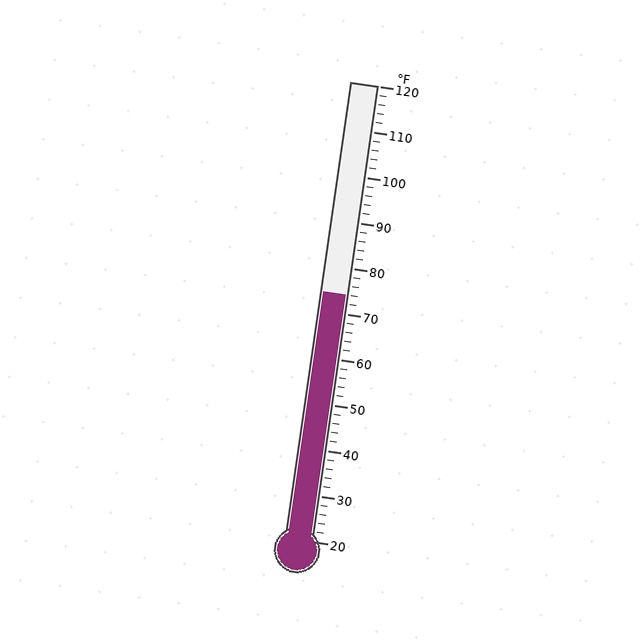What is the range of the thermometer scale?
The thermometer scale ranges from 20°F to 120°F.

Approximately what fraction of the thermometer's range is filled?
The thermometer is filled to approximately 55% of its range.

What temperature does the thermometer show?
The thermometer shows approximately 74°F.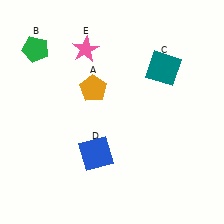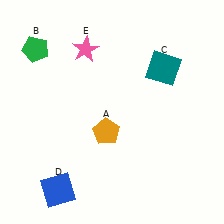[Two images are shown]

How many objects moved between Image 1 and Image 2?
2 objects moved between the two images.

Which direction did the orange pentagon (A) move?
The orange pentagon (A) moved down.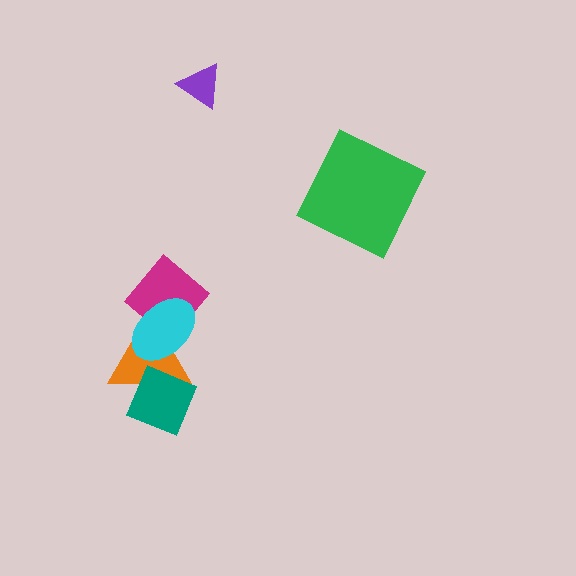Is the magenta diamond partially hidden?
Yes, it is partially covered by another shape.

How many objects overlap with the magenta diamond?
2 objects overlap with the magenta diamond.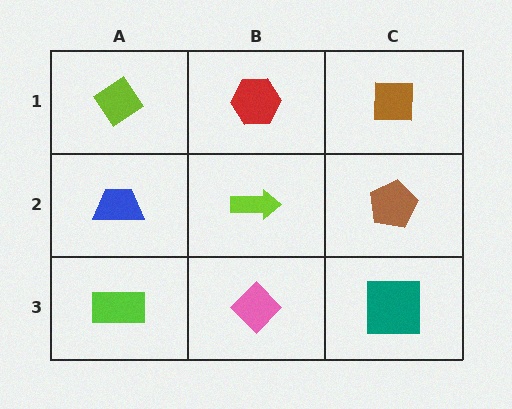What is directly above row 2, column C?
A brown square.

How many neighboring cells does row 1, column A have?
2.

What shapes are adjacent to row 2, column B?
A red hexagon (row 1, column B), a pink diamond (row 3, column B), a blue trapezoid (row 2, column A), a brown pentagon (row 2, column C).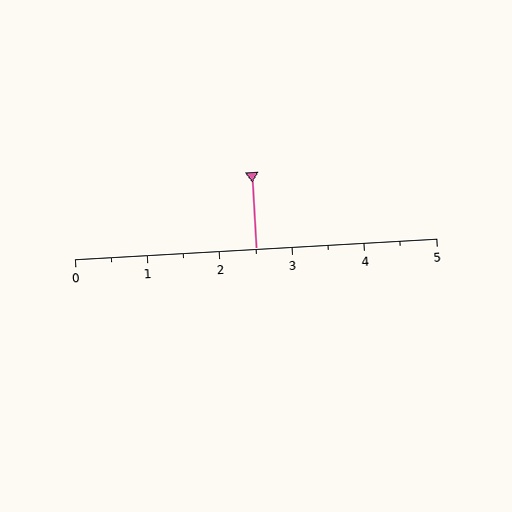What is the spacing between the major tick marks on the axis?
The major ticks are spaced 1 apart.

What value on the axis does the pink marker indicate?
The marker indicates approximately 2.5.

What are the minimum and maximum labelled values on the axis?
The axis runs from 0 to 5.